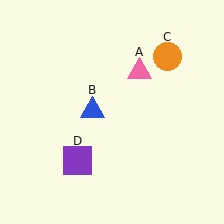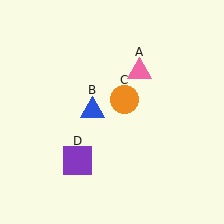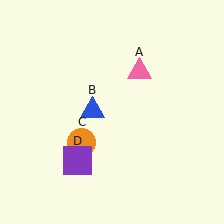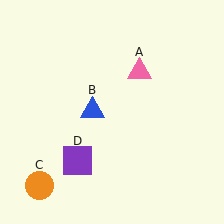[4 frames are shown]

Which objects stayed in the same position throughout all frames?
Pink triangle (object A) and blue triangle (object B) and purple square (object D) remained stationary.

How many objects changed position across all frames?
1 object changed position: orange circle (object C).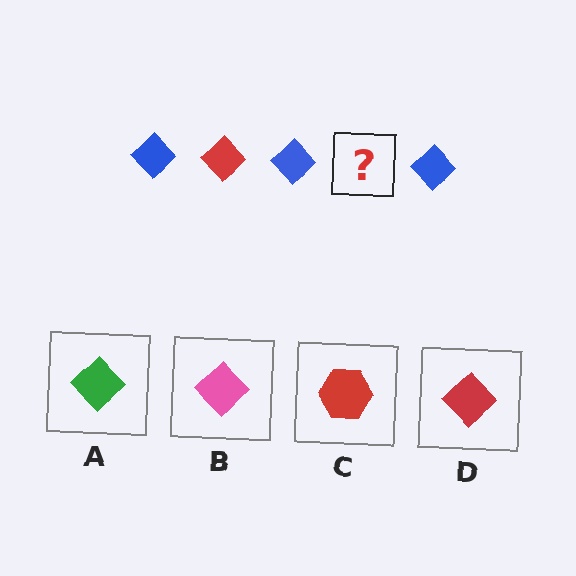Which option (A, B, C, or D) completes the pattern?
D.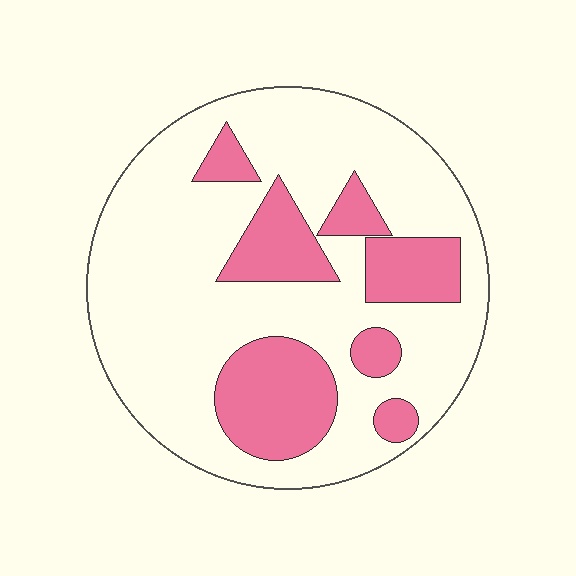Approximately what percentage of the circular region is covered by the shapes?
Approximately 25%.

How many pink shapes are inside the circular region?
7.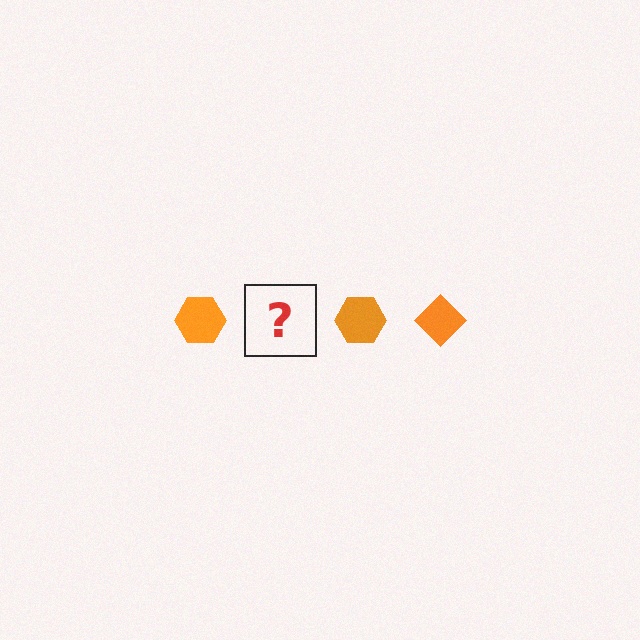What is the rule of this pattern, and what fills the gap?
The rule is that the pattern cycles through hexagon, diamond shapes in orange. The gap should be filled with an orange diamond.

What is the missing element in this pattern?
The missing element is an orange diamond.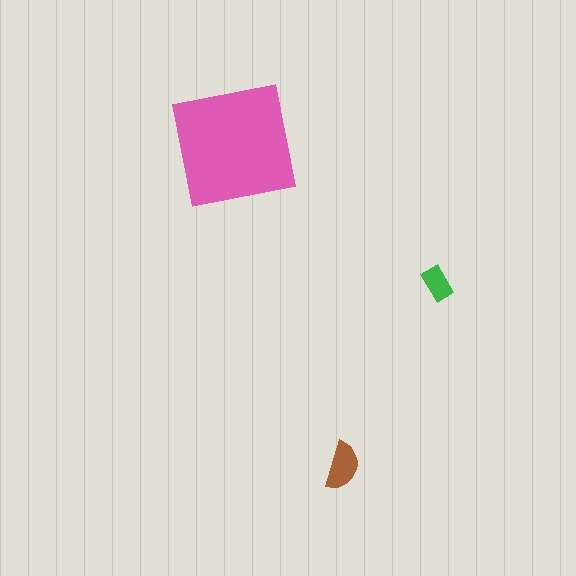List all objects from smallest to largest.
The green rectangle, the brown semicircle, the pink square.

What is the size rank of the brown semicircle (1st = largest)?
2nd.